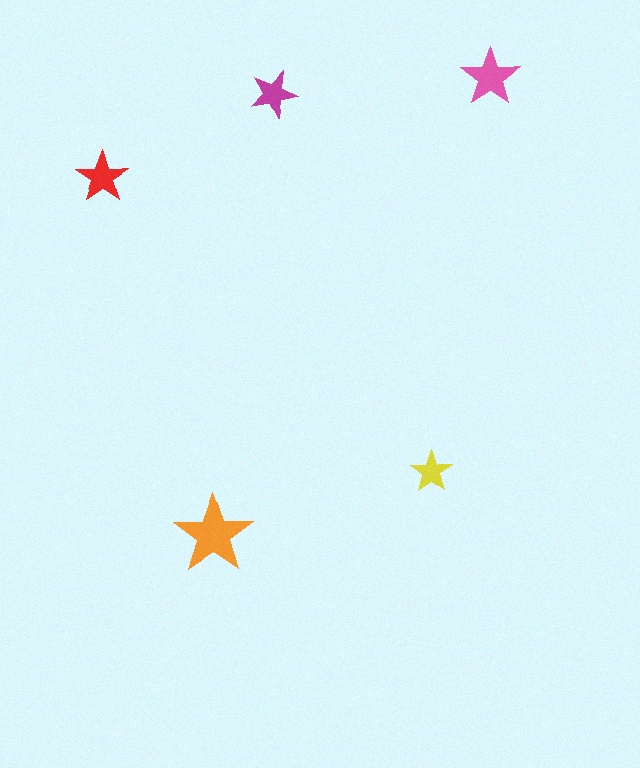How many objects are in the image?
There are 5 objects in the image.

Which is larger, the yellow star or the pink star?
The pink one.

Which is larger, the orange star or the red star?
The orange one.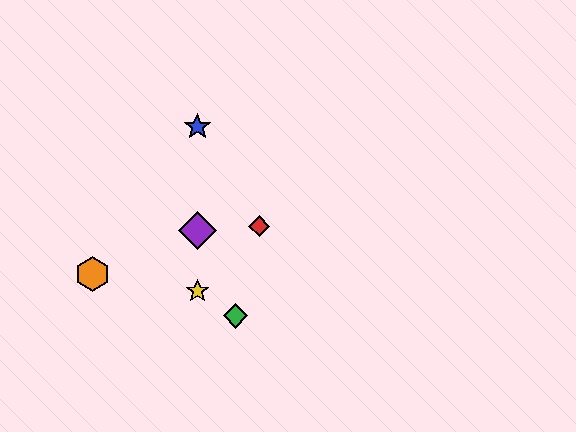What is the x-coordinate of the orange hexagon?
The orange hexagon is at x≈92.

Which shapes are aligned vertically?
The blue star, the yellow star, the purple diamond are aligned vertically.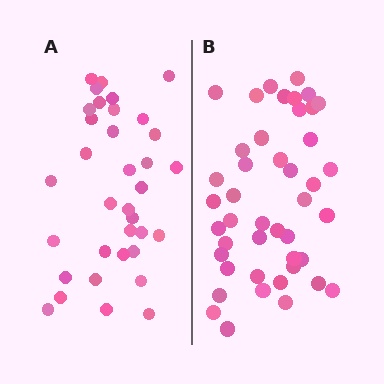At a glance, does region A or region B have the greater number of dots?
Region B (the right region) has more dots.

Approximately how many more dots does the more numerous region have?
Region B has roughly 8 or so more dots than region A.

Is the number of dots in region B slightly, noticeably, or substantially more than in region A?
Region B has noticeably more, but not dramatically so. The ratio is roughly 1.3 to 1.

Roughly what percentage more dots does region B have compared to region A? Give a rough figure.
About 25% more.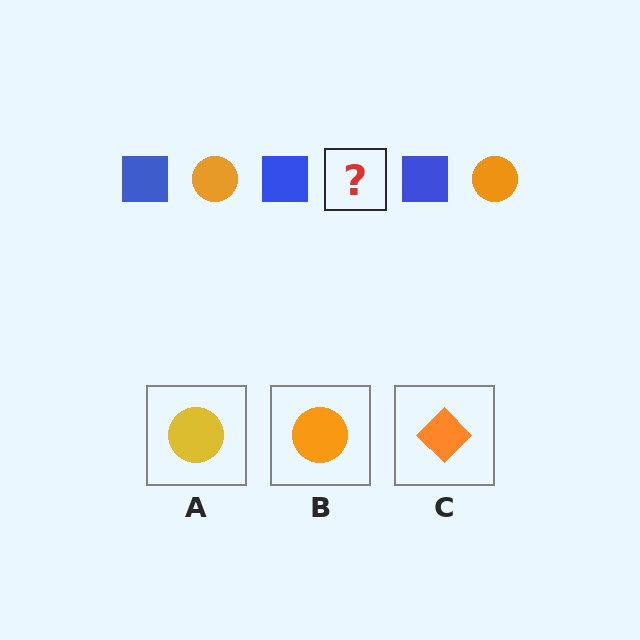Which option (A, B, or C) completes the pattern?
B.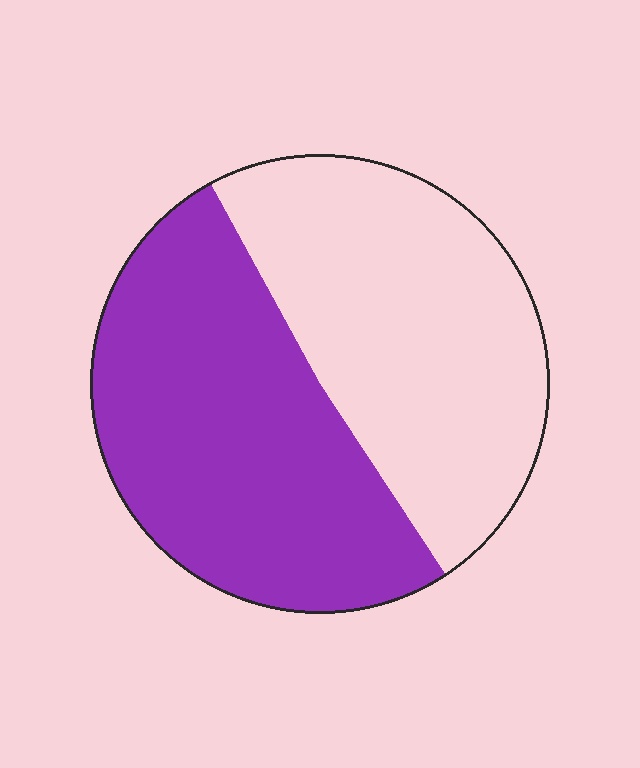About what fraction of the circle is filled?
About one half (1/2).